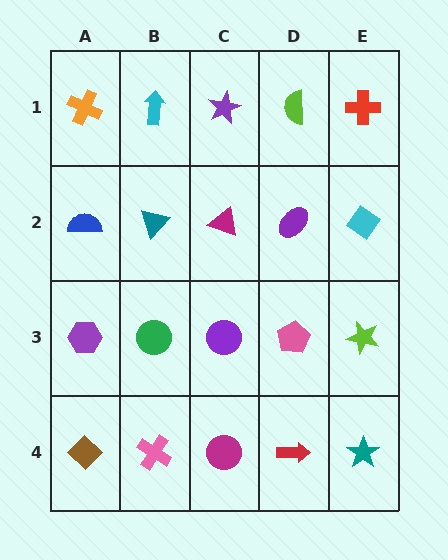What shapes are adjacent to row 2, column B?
A cyan arrow (row 1, column B), a green circle (row 3, column B), a blue semicircle (row 2, column A), a magenta triangle (row 2, column C).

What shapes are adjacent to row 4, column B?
A green circle (row 3, column B), a brown diamond (row 4, column A), a magenta circle (row 4, column C).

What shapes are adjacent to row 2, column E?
A red cross (row 1, column E), a lime star (row 3, column E), a purple ellipse (row 2, column D).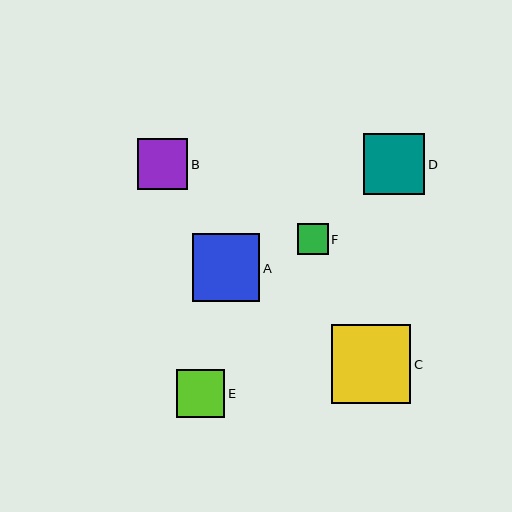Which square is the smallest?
Square F is the smallest with a size of approximately 31 pixels.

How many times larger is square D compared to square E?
Square D is approximately 1.3 times the size of square E.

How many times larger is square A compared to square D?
Square A is approximately 1.1 times the size of square D.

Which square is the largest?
Square C is the largest with a size of approximately 79 pixels.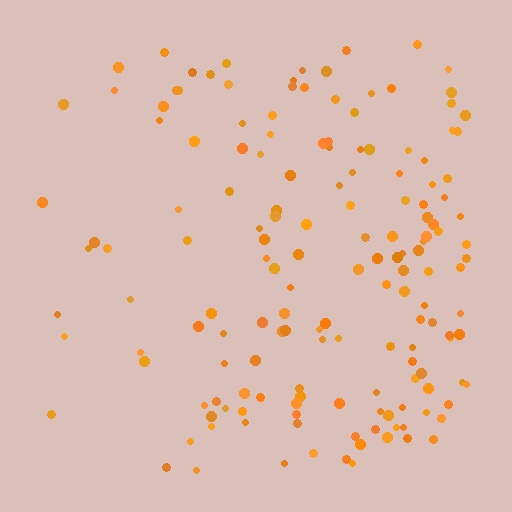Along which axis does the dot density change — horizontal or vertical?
Horizontal.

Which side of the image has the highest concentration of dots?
The right.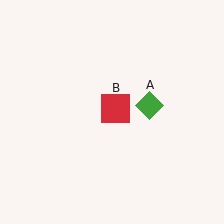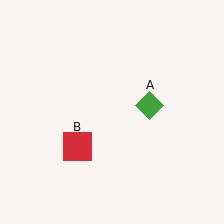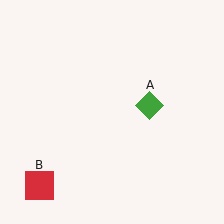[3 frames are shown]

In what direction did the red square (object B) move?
The red square (object B) moved down and to the left.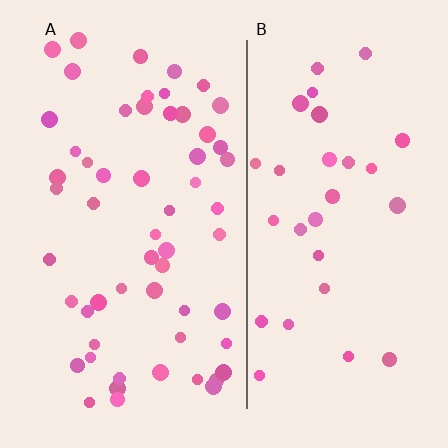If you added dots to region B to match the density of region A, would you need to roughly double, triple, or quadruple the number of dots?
Approximately double.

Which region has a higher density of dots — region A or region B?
A (the left).